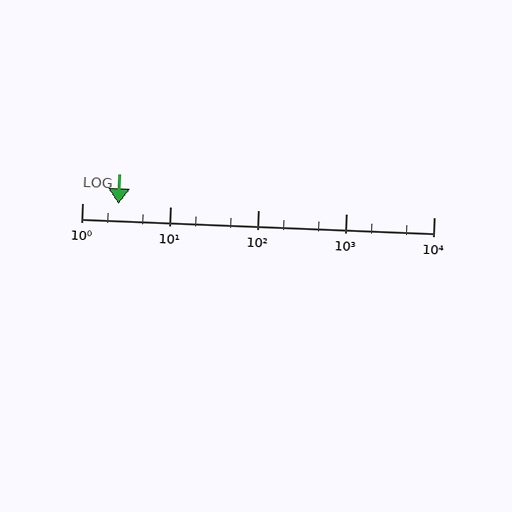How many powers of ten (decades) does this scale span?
The scale spans 4 decades, from 1 to 10000.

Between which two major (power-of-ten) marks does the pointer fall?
The pointer is between 1 and 10.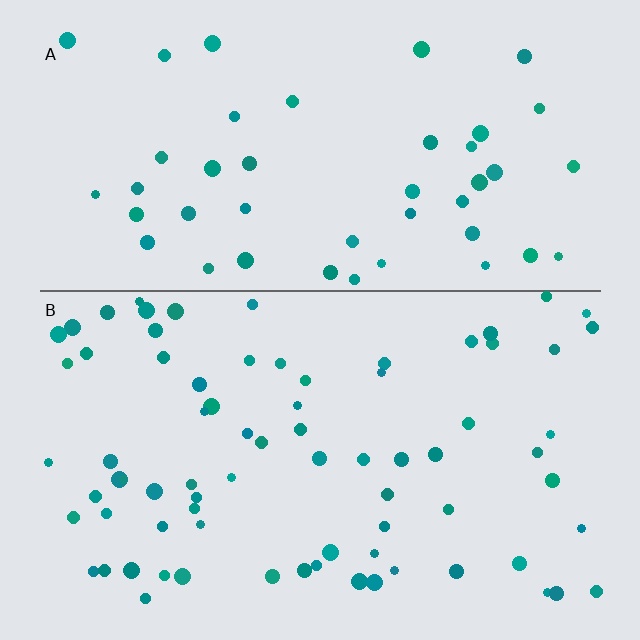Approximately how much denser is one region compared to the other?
Approximately 1.7× — region B over region A.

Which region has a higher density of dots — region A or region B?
B (the bottom).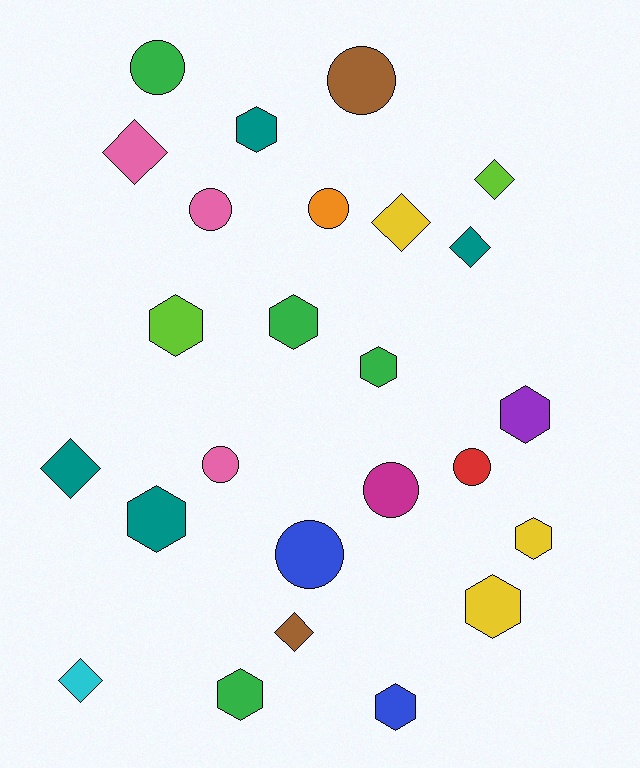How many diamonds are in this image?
There are 7 diamonds.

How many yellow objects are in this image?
There are 3 yellow objects.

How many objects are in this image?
There are 25 objects.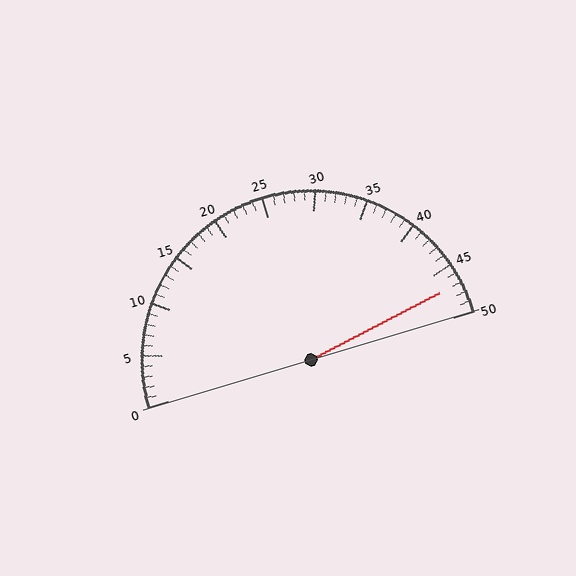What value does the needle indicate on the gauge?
The needle indicates approximately 47.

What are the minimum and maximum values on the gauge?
The gauge ranges from 0 to 50.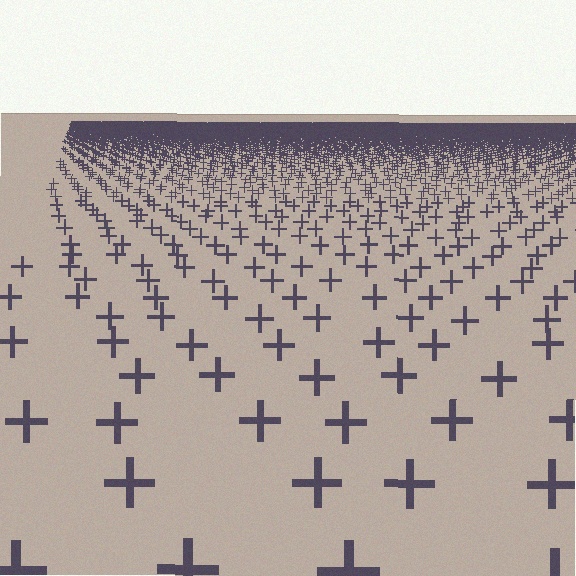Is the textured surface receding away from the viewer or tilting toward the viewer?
The surface is receding away from the viewer. Texture elements get smaller and denser toward the top.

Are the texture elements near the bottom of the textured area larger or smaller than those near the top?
Larger. Near the bottom, elements are closer to the viewer and appear at a bigger on-screen size.